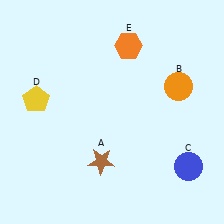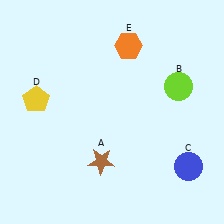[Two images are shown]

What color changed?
The circle (B) changed from orange in Image 1 to lime in Image 2.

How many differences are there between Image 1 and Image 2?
There is 1 difference between the two images.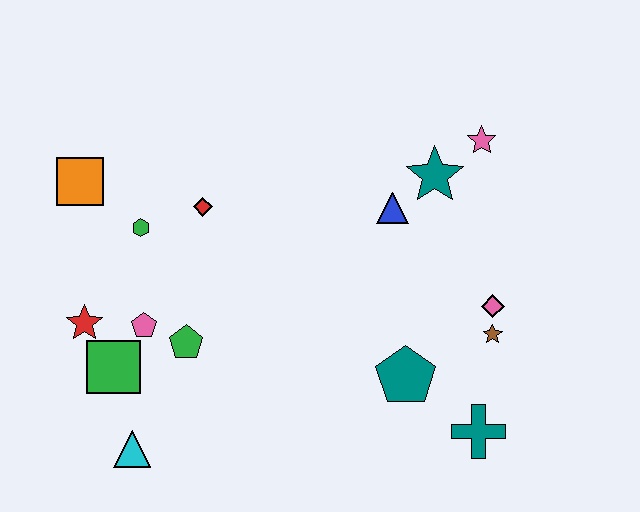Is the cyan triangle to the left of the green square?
No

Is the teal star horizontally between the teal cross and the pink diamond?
No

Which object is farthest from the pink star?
The cyan triangle is farthest from the pink star.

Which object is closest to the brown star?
The pink diamond is closest to the brown star.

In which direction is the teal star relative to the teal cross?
The teal star is above the teal cross.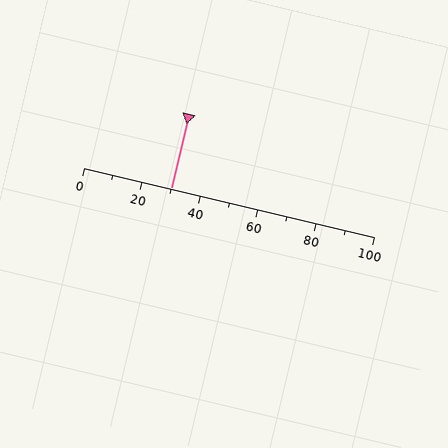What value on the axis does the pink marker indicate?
The marker indicates approximately 30.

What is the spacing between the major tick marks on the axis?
The major ticks are spaced 20 apart.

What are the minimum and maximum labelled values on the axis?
The axis runs from 0 to 100.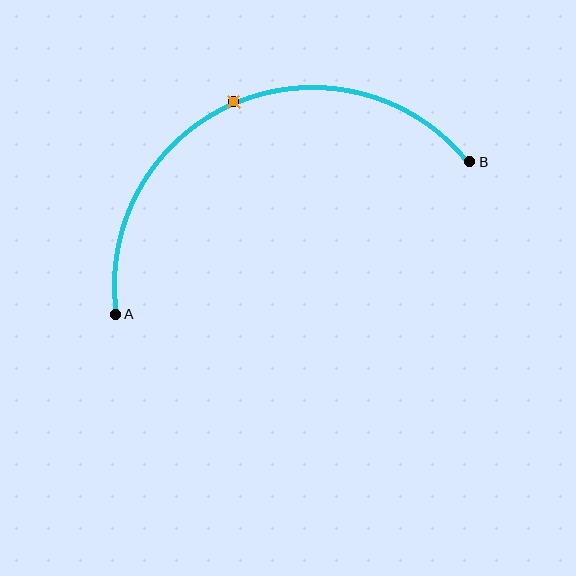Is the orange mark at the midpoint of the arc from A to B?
Yes. The orange mark lies on the arc at equal arc-length from both A and B — it is the arc midpoint.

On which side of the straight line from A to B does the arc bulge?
The arc bulges above the straight line connecting A and B.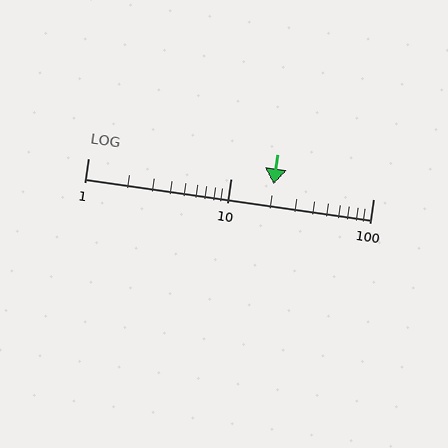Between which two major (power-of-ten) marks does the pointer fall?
The pointer is between 10 and 100.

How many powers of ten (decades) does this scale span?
The scale spans 2 decades, from 1 to 100.